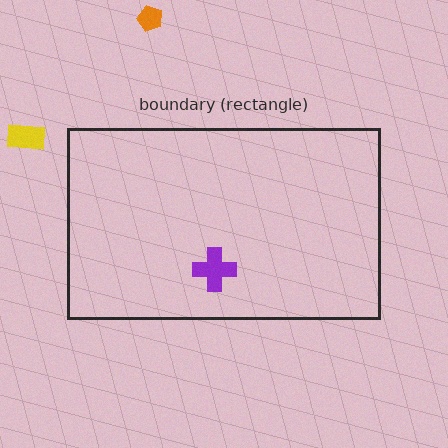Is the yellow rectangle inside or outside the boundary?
Outside.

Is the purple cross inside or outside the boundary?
Inside.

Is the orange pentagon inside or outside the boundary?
Outside.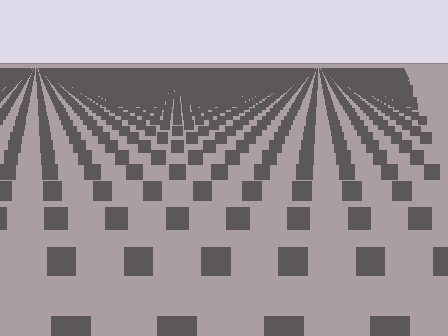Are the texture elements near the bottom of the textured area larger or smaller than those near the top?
Larger. Near the bottom, elements are closer to the viewer and appear at a bigger on-screen size.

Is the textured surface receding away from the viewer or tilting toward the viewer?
The surface is receding away from the viewer. Texture elements get smaller and denser toward the top.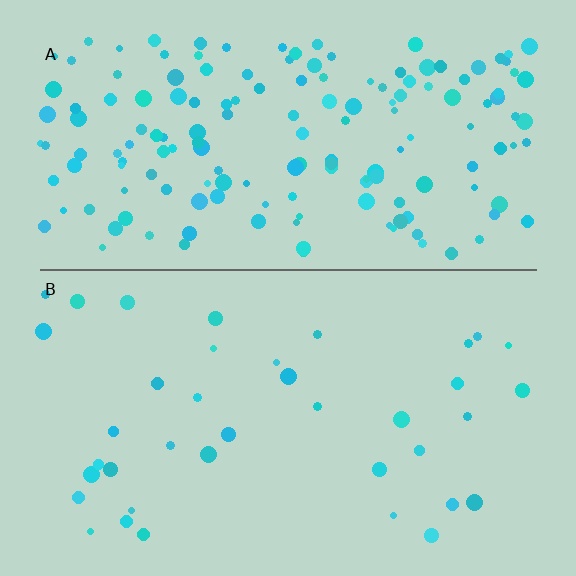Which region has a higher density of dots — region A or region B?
A (the top).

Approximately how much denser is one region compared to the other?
Approximately 4.3× — region A over region B.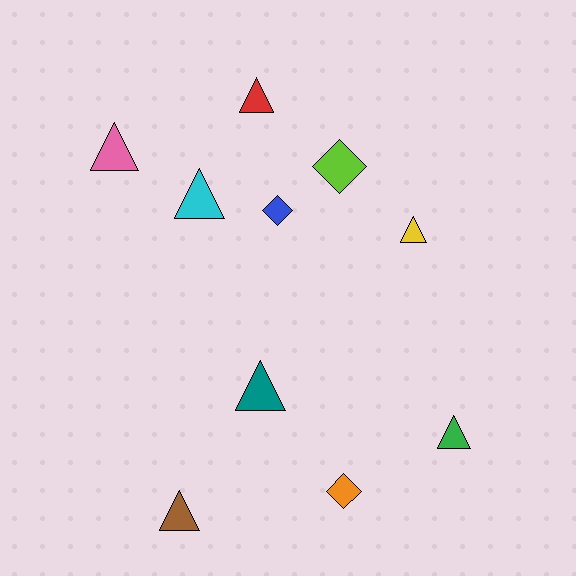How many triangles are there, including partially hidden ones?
There are 7 triangles.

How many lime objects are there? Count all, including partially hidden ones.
There is 1 lime object.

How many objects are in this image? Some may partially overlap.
There are 10 objects.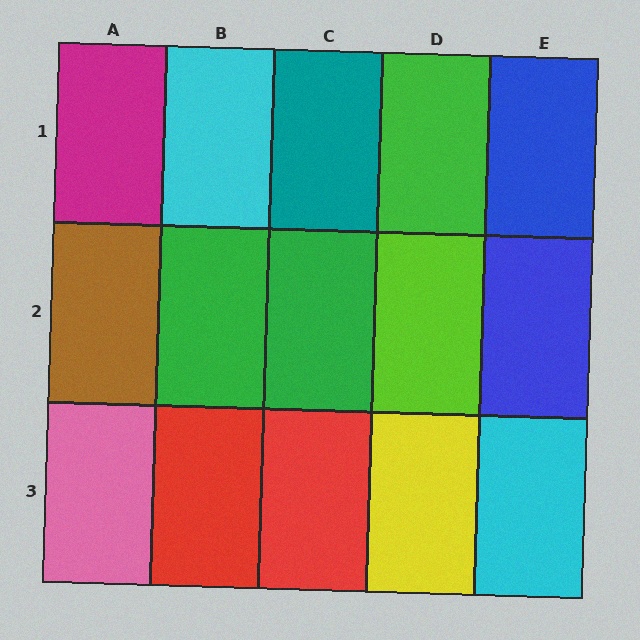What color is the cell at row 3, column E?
Cyan.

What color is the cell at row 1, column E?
Blue.